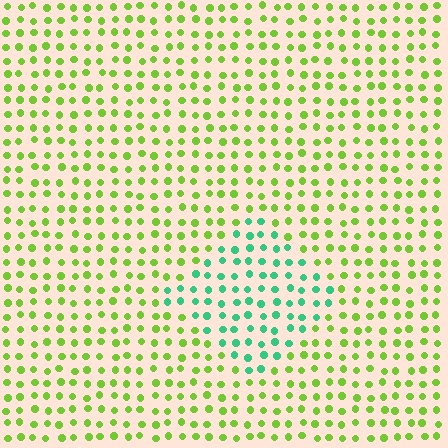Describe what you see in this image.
The image is filled with small lime elements in a uniform arrangement. A diamond-shaped region is visible where the elements are tinted to a slightly different hue, forming a subtle color boundary.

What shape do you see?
I see a diamond.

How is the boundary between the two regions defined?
The boundary is defined purely by a slight shift in hue (about 56 degrees). Spacing, size, and orientation are identical on both sides.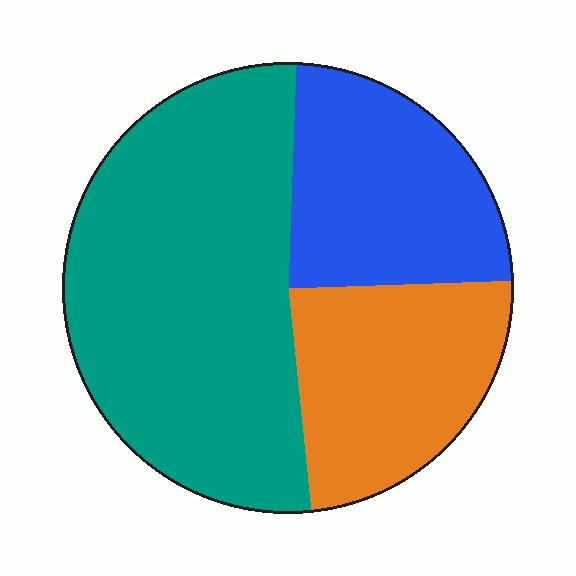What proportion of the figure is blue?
Blue takes up between a sixth and a third of the figure.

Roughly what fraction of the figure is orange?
Orange takes up less than a quarter of the figure.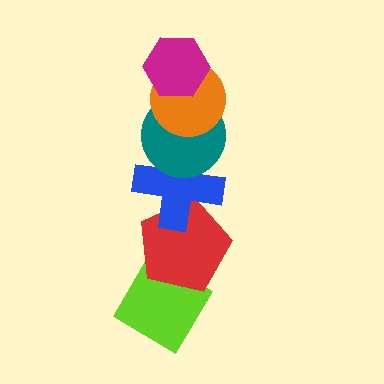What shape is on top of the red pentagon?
The blue cross is on top of the red pentagon.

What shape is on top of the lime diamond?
The red pentagon is on top of the lime diamond.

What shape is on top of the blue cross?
The teal circle is on top of the blue cross.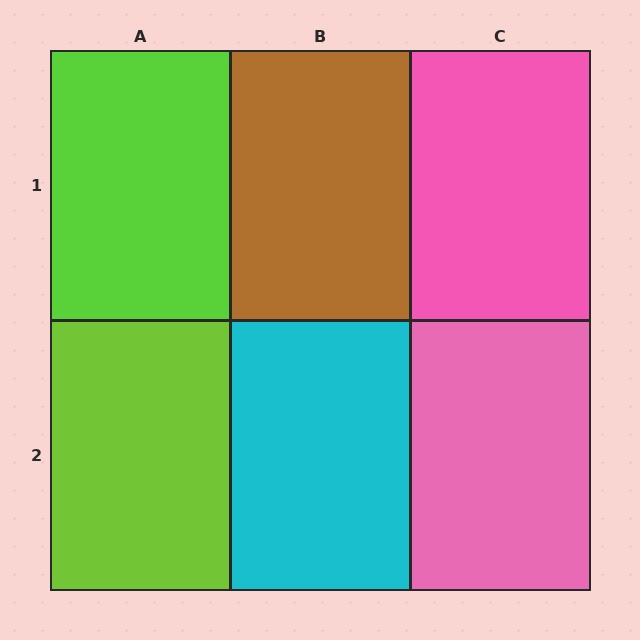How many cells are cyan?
1 cell is cyan.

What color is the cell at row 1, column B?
Brown.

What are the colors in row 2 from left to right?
Lime, cyan, pink.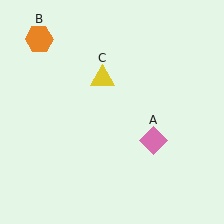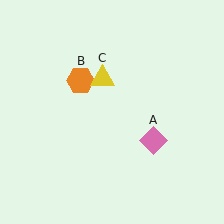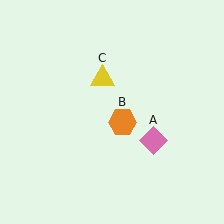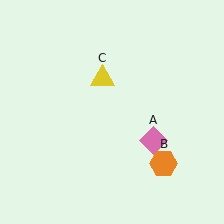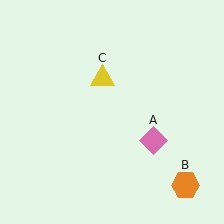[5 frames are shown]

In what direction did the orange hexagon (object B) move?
The orange hexagon (object B) moved down and to the right.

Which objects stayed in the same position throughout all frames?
Pink diamond (object A) and yellow triangle (object C) remained stationary.